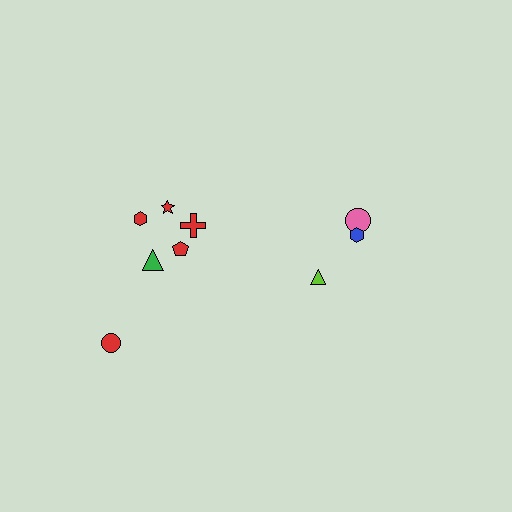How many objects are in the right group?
There are 3 objects.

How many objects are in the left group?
There are 6 objects.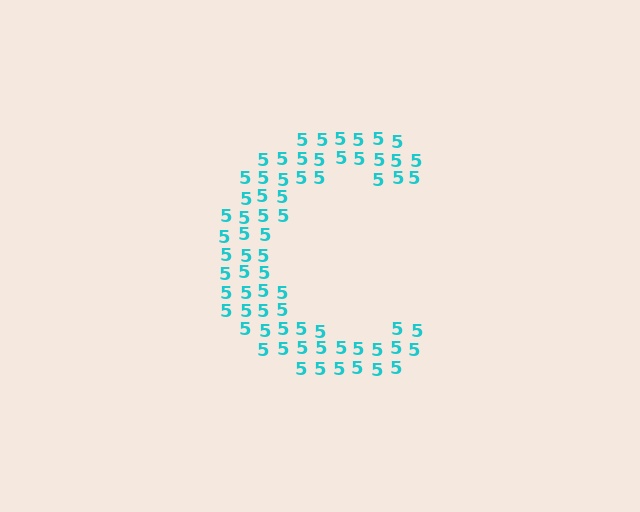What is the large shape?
The large shape is the letter C.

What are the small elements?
The small elements are digit 5's.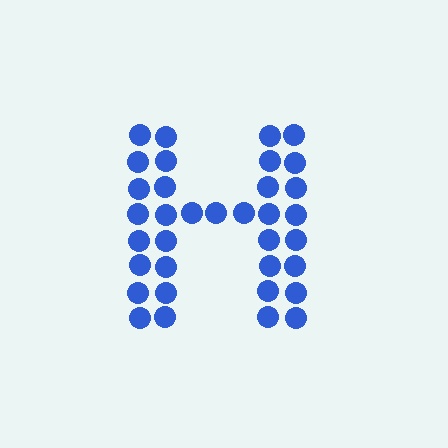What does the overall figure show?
The overall figure shows the letter H.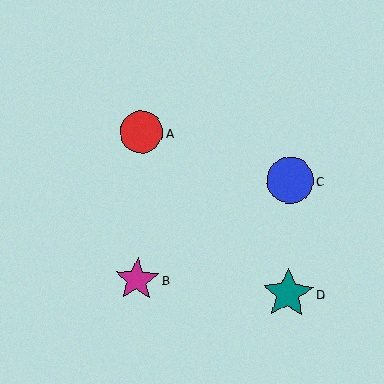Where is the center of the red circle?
The center of the red circle is at (142, 132).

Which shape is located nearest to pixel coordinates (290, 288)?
The teal star (labeled D) at (288, 294) is nearest to that location.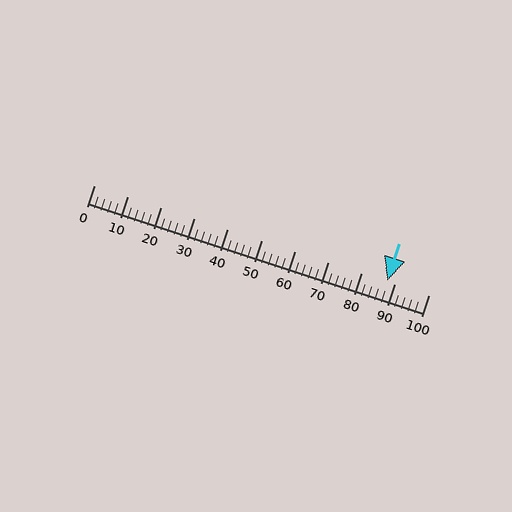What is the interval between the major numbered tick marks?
The major tick marks are spaced 10 units apart.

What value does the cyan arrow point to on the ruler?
The cyan arrow points to approximately 88.